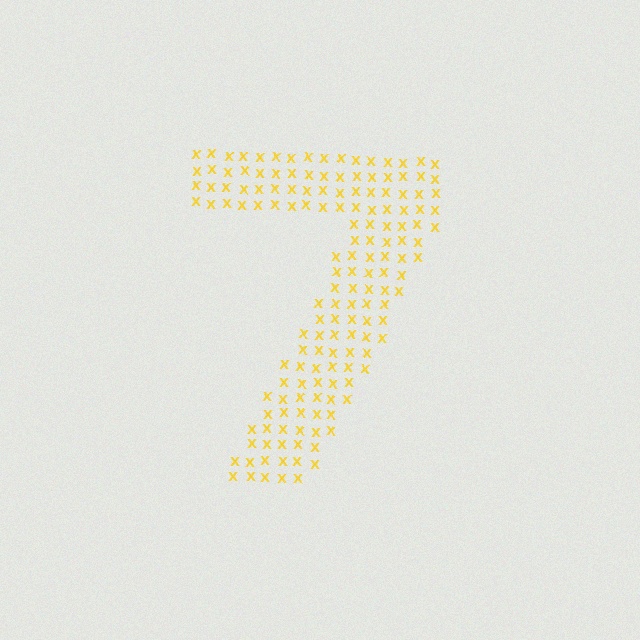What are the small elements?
The small elements are letter X's.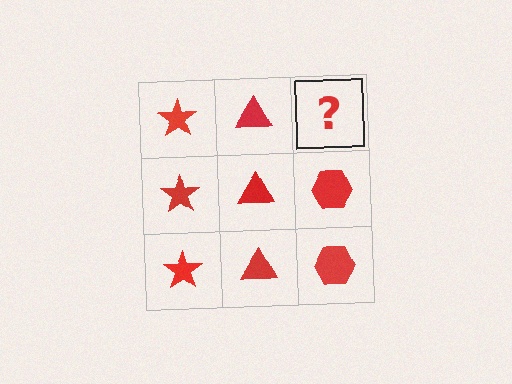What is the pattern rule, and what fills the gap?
The rule is that each column has a consistent shape. The gap should be filled with a red hexagon.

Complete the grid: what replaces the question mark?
The question mark should be replaced with a red hexagon.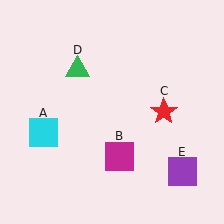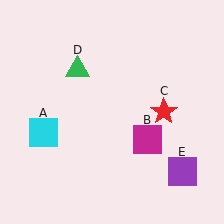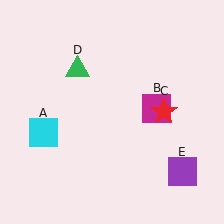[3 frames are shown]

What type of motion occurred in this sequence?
The magenta square (object B) rotated counterclockwise around the center of the scene.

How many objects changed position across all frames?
1 object changed position: magenta square (object B).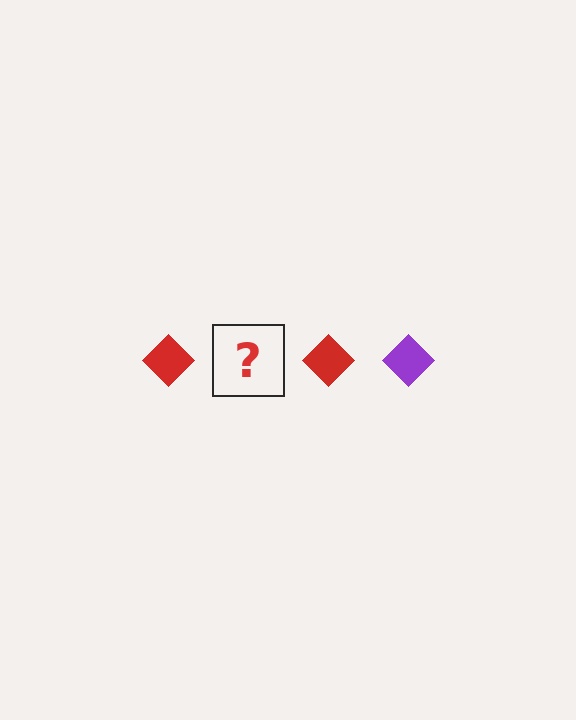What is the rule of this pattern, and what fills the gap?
The rule is that the pattern cycles through red, purple diamonds. The gap should be filled with a purple diamond.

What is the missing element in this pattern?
The missing element is a purple diamond.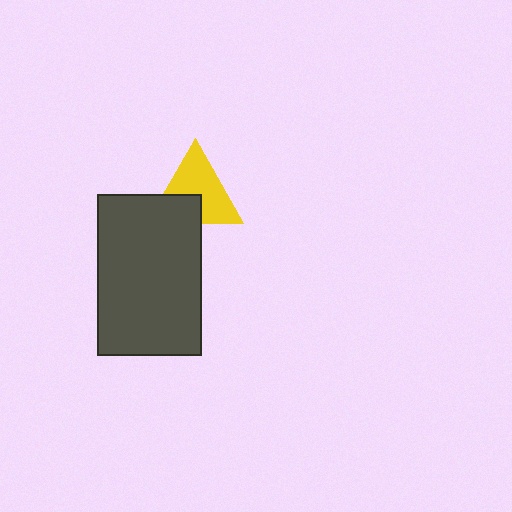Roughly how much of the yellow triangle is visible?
Most of it is visible (roughly 67%).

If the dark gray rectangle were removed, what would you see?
You would see the complete yellow triangle.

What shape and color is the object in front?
The object in front is a dark gray rectangle.